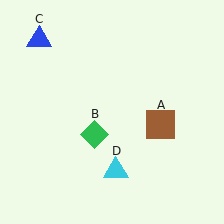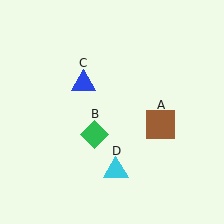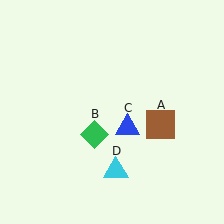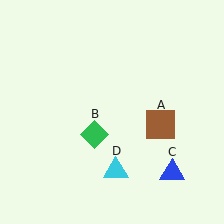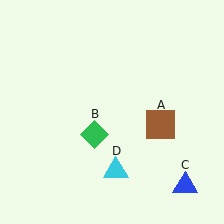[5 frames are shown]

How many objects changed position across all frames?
1 object changed position: blue triangle (object C).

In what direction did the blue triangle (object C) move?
The blue triangle (object C) moved down and to the right.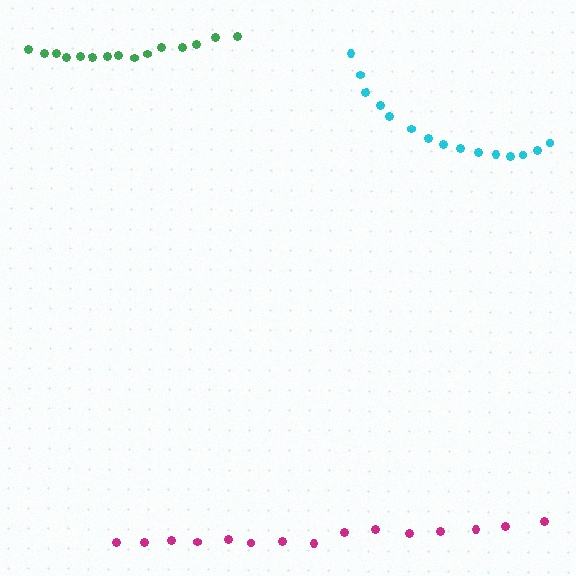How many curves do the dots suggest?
There are 3 distinct paths.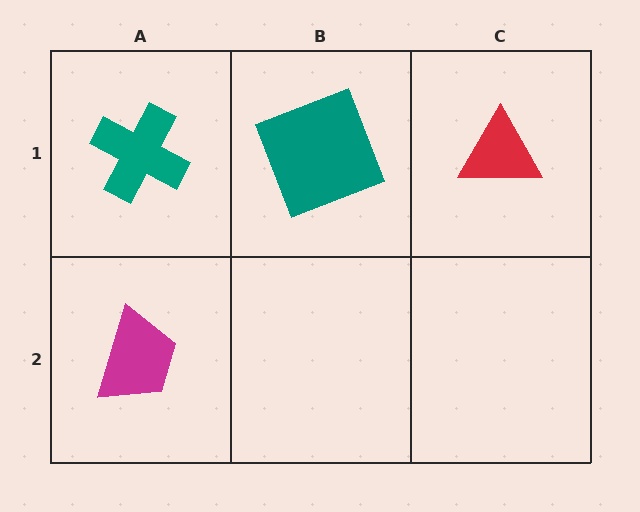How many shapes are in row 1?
3 shapes.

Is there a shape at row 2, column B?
No, that cell is empty.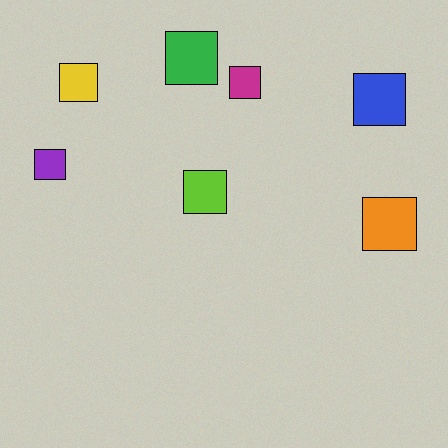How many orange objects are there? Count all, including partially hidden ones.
There is 1 orange object.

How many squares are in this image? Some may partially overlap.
There are 7 squares.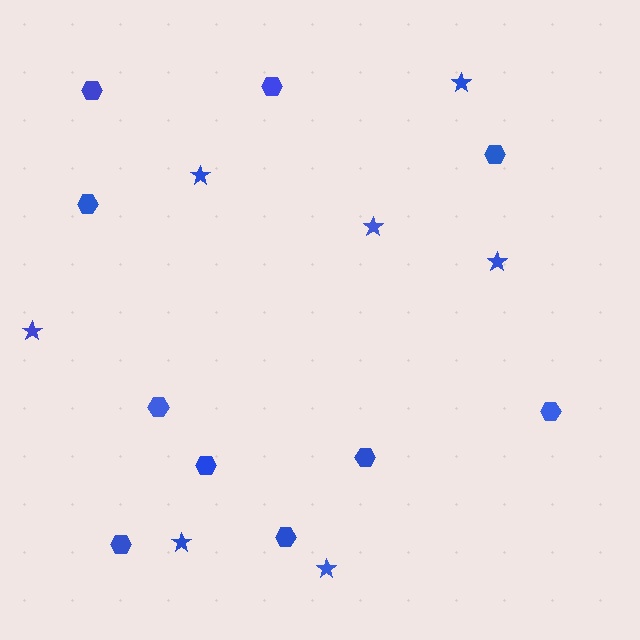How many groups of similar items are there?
There are 2 groups: one group of hexagons (10) and one group of stars (7).